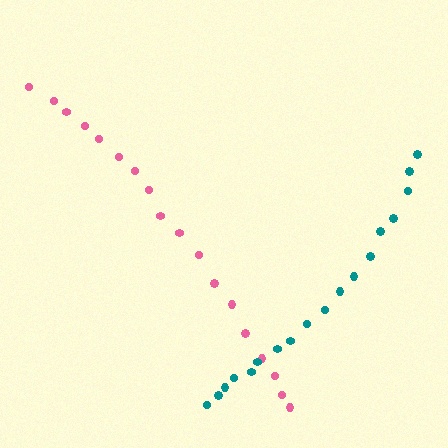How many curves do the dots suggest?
There are 2 distinct paths.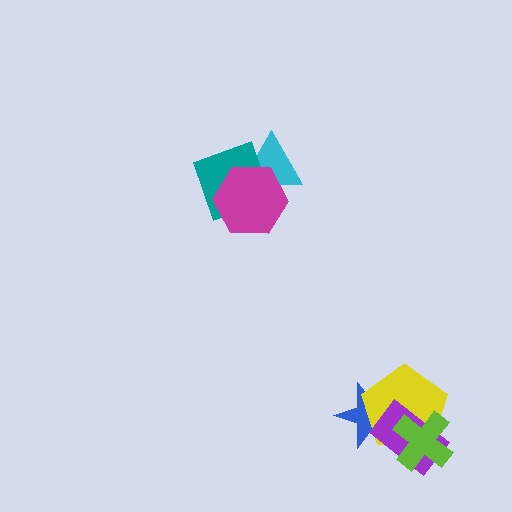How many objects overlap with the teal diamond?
2 objects overlap with the teal diamond.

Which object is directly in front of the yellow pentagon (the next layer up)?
The purple rectangle is directly in front of the yellow pentagon.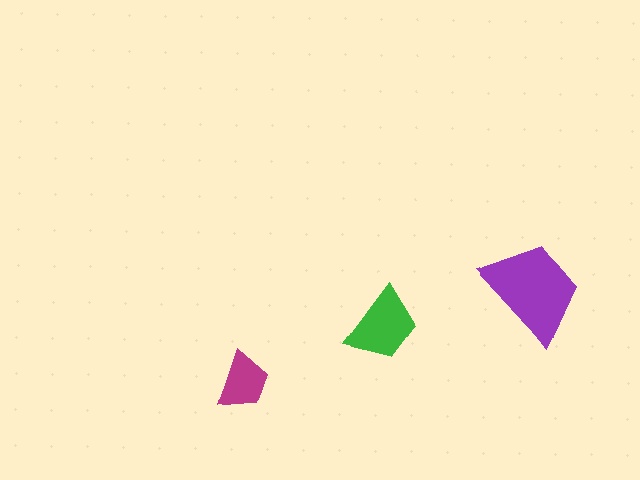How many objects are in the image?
There are 3 objects in the image.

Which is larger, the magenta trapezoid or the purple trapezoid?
The purple one.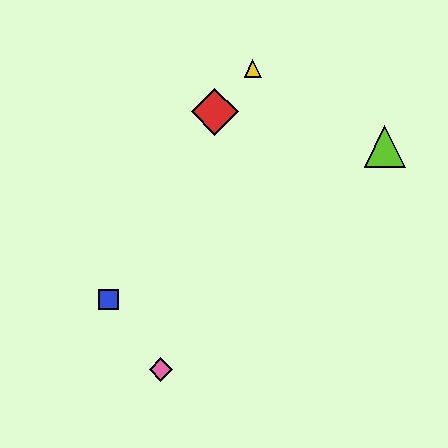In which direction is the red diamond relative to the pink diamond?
The red diamond is above the pink diamond.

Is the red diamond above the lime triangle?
Yes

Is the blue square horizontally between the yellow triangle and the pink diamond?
No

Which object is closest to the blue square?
The pink diamond is closest to the blue square.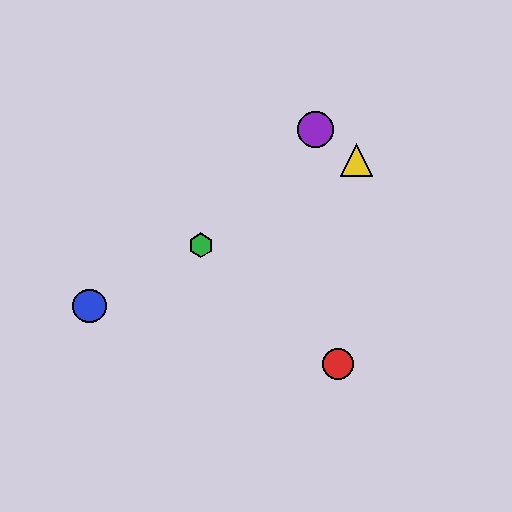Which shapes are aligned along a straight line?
The blue circle, the green hexagon, the yellow triangle are aligned along a straight line.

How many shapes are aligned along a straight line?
3 shapes (the blue circle, the green hexagon, the yellow triangle) are aligned along a straight line.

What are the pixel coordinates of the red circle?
The red circle is at (338, 364).